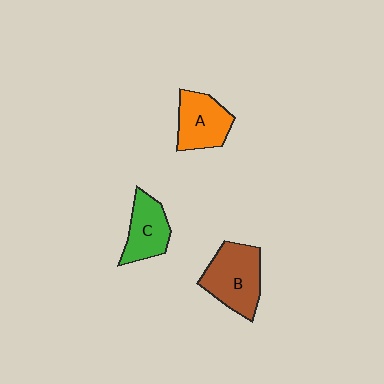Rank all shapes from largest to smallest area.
From largest to smallest: B (brown), A (orange), C (green).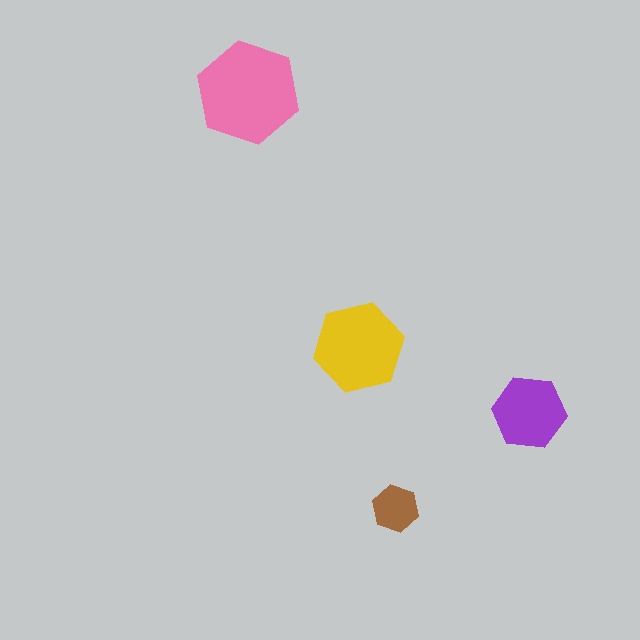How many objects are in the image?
There are 4 objects in the image.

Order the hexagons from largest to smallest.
the pink one, the yellow one, the purple one, the brown one.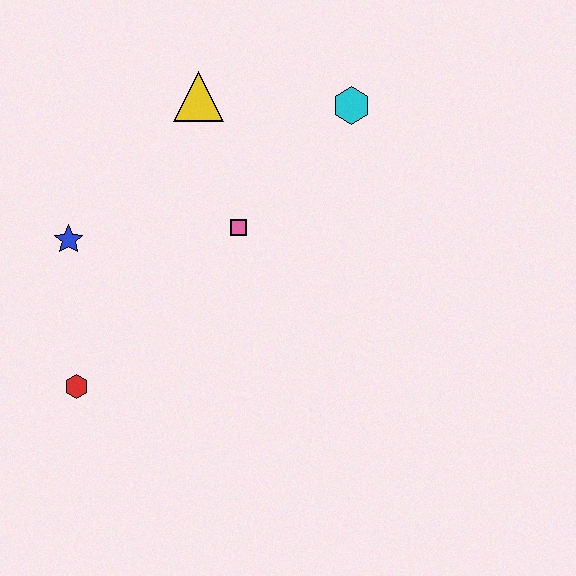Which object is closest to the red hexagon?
The blue star is closest to the red hexagon.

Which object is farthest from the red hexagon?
The cyan hexagon is farthest from the red hexagon.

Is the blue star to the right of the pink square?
No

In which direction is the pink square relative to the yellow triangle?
The pink square is below the yellow triangle.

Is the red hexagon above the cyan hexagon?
No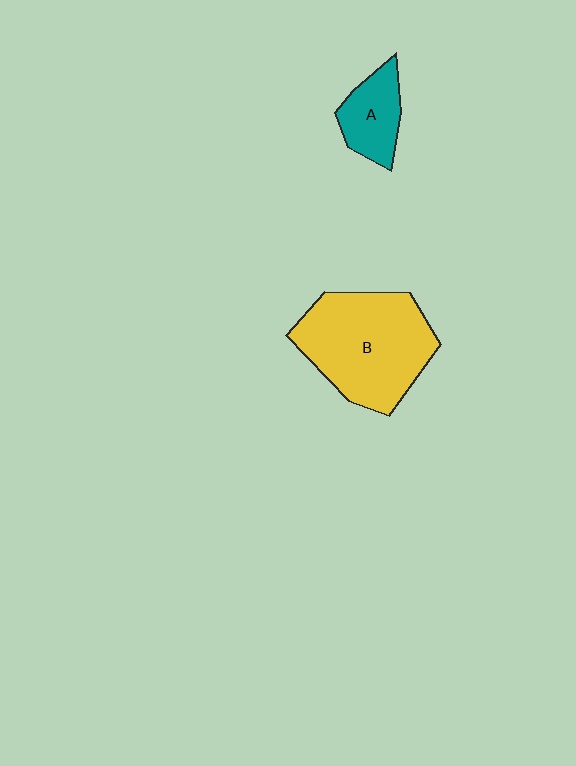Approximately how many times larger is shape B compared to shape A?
Approximately 2.7 times.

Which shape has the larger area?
Shape B (yellow).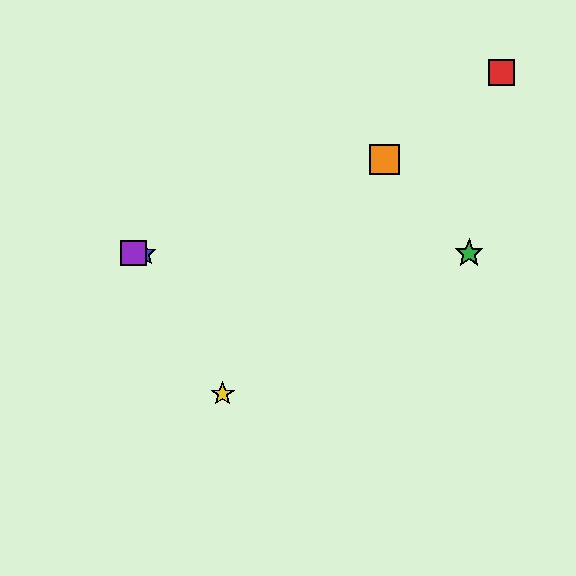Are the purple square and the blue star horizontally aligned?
Yes, both are at y≈253.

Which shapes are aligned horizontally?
The blue star, the green star, the purple square are aligned horizontally.